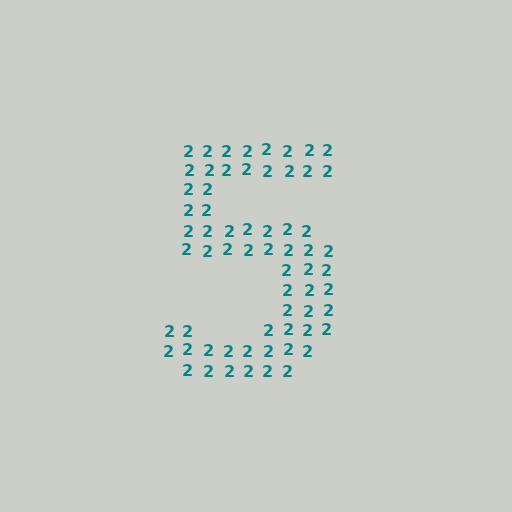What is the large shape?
The large shape is the digit 5.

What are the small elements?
The small elements are digit 2's.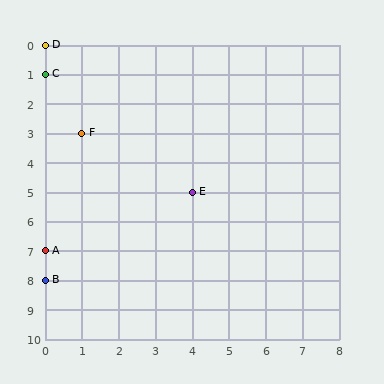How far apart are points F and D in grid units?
Points F and D are 1 column and 3 rows apart (about 3.2 grid units diagonally).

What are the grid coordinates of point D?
Point D is at grid coordinates (0, 0).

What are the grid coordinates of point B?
Point B is at grid coordinates (0, 8).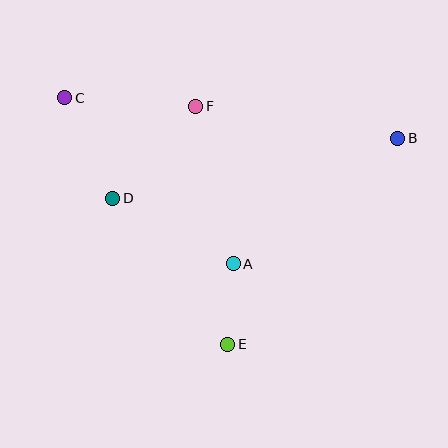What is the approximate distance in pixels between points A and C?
The distance between A and C is approximately 236 pixels.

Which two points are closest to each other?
Points A and E are closest to each other.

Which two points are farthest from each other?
Points B and C are farthest from each other.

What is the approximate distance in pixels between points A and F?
The distance between A and F is approximately 162 pixels.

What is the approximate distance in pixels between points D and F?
The distance between D and F is approximately 124 pixels.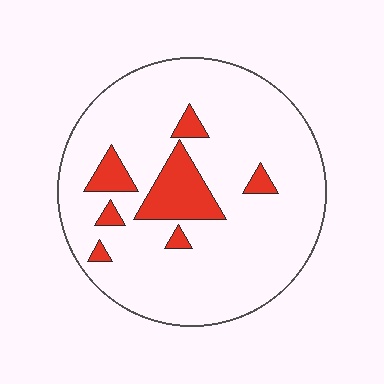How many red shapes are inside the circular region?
7.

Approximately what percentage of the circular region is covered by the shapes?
Approximately 15%.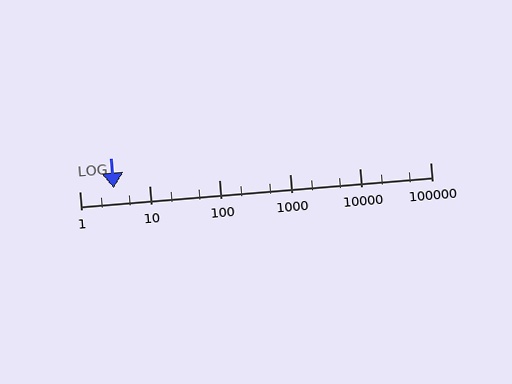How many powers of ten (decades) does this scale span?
The scale spans 5 decades, from 1 to 100000.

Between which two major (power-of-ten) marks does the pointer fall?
The pointer is between 1 and 10.